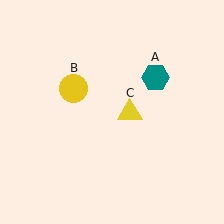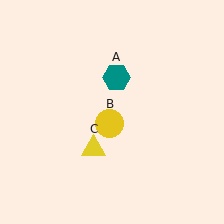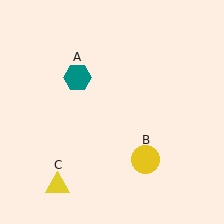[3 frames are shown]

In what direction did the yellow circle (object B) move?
The yellow circle (object B) moved down and to the right.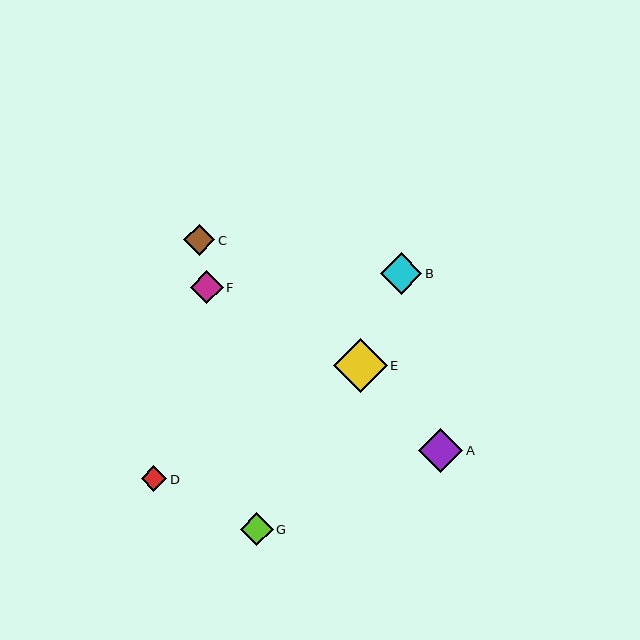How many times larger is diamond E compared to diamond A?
Diamond E is approximately 1.2 times the size of diamond A.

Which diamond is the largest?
Diamond E is the largest with a size of approximately 54 pixels.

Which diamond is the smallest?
Diamond D is the smallest with a size of approximately 26 pixels.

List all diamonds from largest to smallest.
From largest to smallest: E, A, B, G, F, C, D.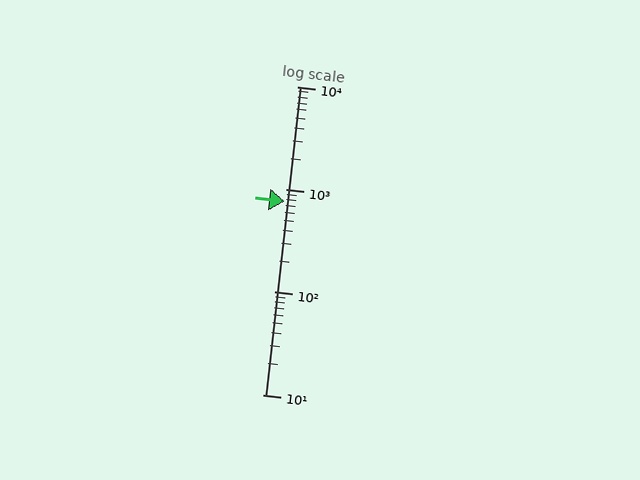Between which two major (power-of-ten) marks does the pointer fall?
The pointer is between 100 and 1000.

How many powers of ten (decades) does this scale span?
The scale spans 3 decades, from 10 to 10000.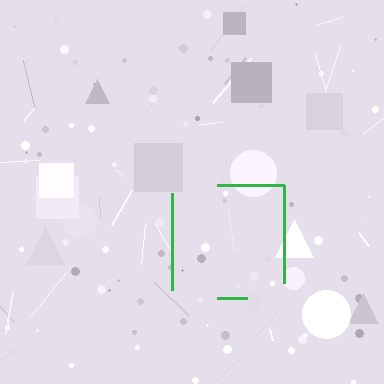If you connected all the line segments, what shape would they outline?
They would outline a square.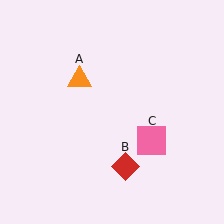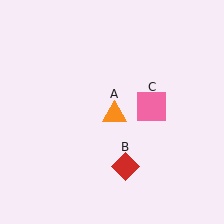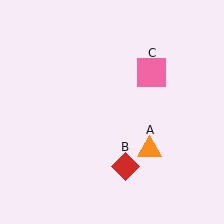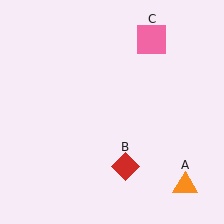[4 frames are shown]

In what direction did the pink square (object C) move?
The pink square (object C) moved up.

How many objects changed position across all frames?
2 objects changed position: orange triangle (object A), pink square (object C).